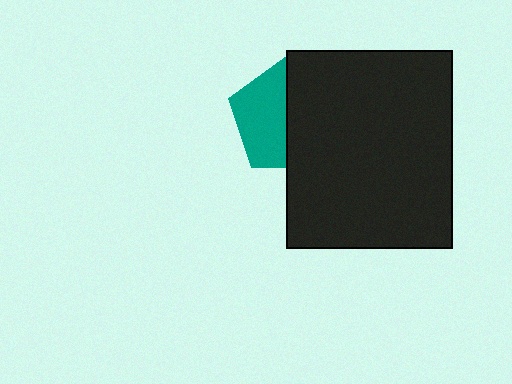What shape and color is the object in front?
The object in front is a black rectangle.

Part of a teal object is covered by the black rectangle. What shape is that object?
It is a pentagon.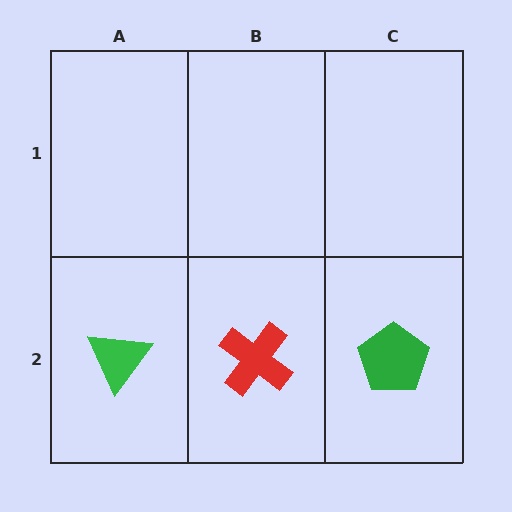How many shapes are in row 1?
0 shapes.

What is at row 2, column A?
A green triangle.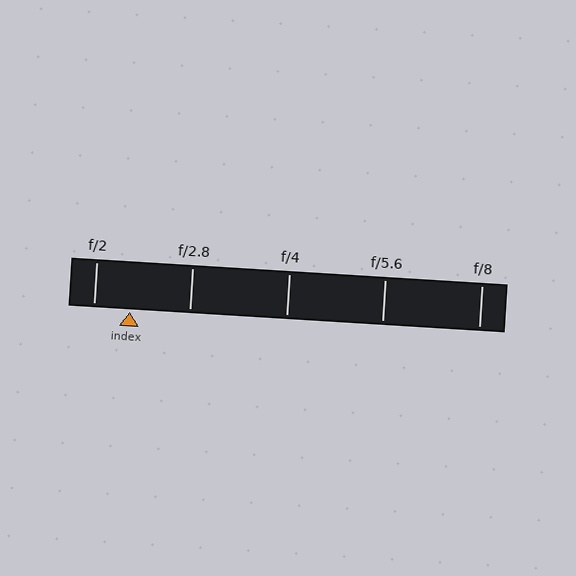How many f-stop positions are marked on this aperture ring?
There are 5 f-stop positions marked.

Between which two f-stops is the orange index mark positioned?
The index mark is between f/2 and f/2.8.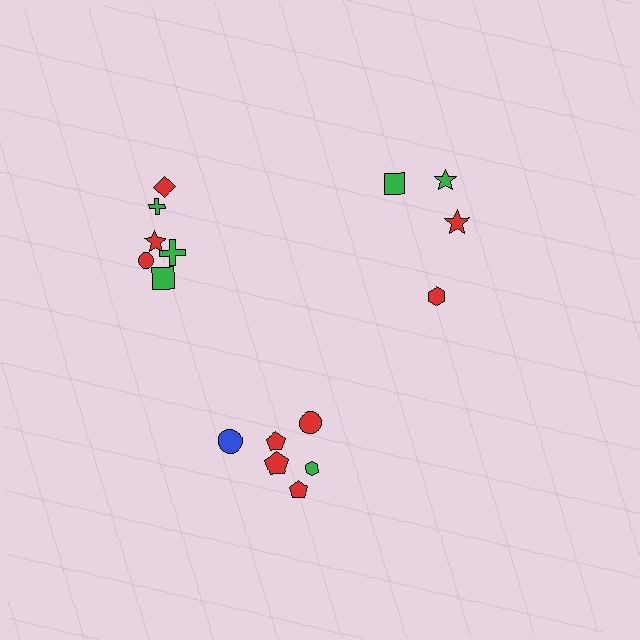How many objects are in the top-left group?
There are 6 objects.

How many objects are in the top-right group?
There are 4 objects.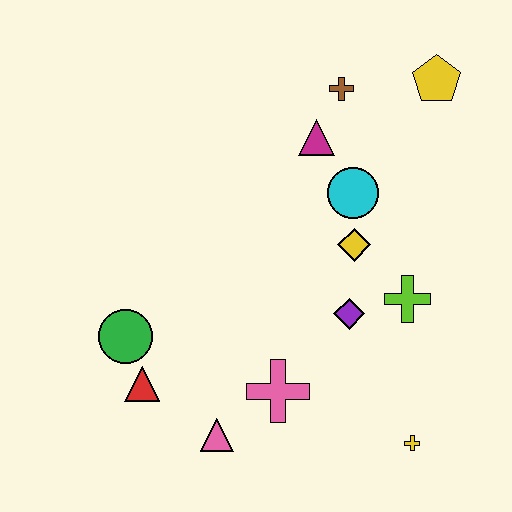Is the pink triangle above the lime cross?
No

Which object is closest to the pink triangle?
The pink cross is closest to the pink triangle.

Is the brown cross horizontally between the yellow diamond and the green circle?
Yes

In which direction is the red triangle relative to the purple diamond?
The red triangle is to the left of the purple diamond.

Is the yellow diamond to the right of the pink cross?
Yes